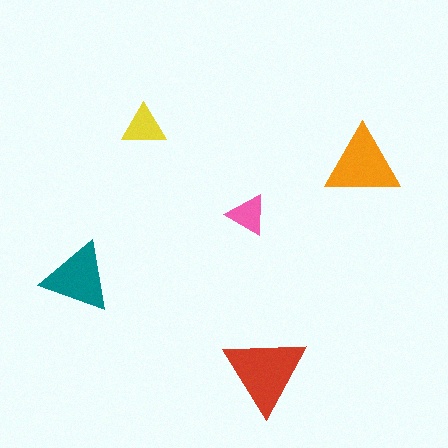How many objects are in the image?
There are 5 objects in the image.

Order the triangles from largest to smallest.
the red one, the orange one, the teal one, the yellow one, the pink one.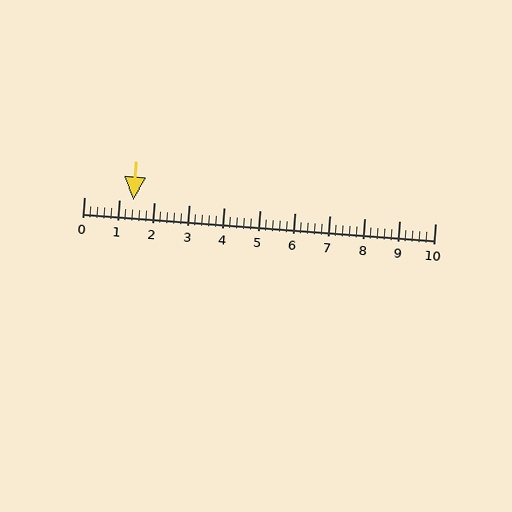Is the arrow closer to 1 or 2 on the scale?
The arrow is closer to 1.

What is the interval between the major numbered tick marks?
The major tick marks are spaced 1 units apart.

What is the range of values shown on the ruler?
The ruler shows values from 0 to 10.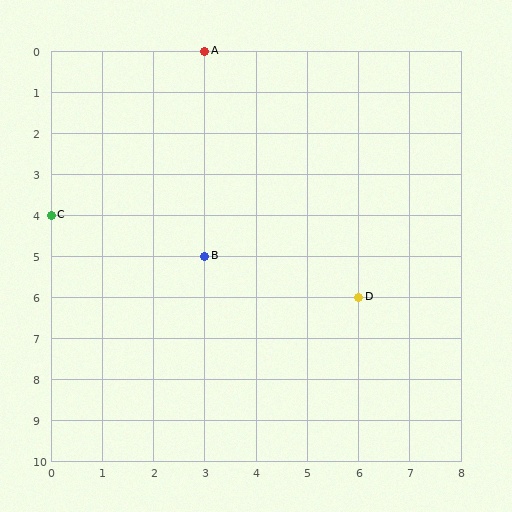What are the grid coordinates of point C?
Point C is at grid coordinates (0, 4).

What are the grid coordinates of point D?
Point D is at grid coordinates (6, 6).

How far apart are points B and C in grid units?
Points B and C are 3 columns and 1 row apart (about 3.2 grid units diagonally).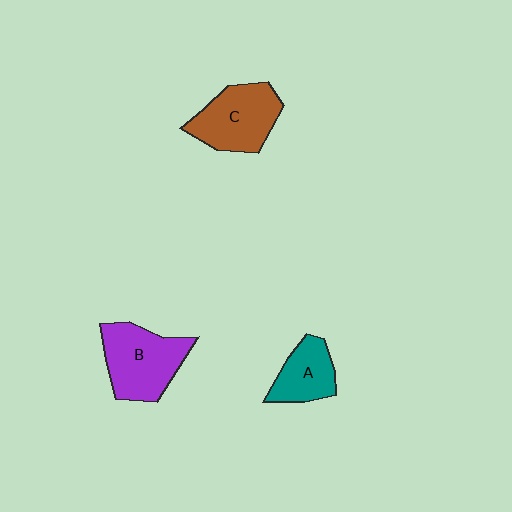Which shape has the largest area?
Shape B (purple).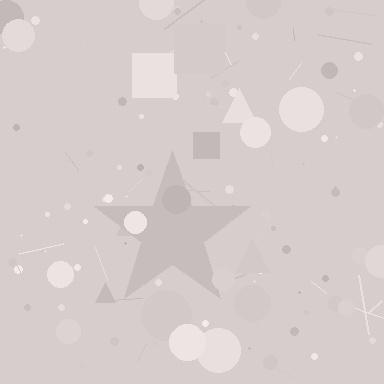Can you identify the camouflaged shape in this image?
The camouflaged shape is a star.